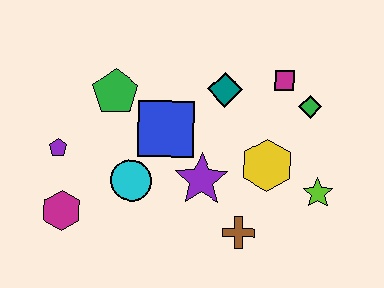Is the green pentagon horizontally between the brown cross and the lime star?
No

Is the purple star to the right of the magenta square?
No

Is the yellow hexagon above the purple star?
Yes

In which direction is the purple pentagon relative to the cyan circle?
The purple pentagon is to the left of the cyan circle.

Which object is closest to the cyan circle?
The blue square is closest to the cyan circle.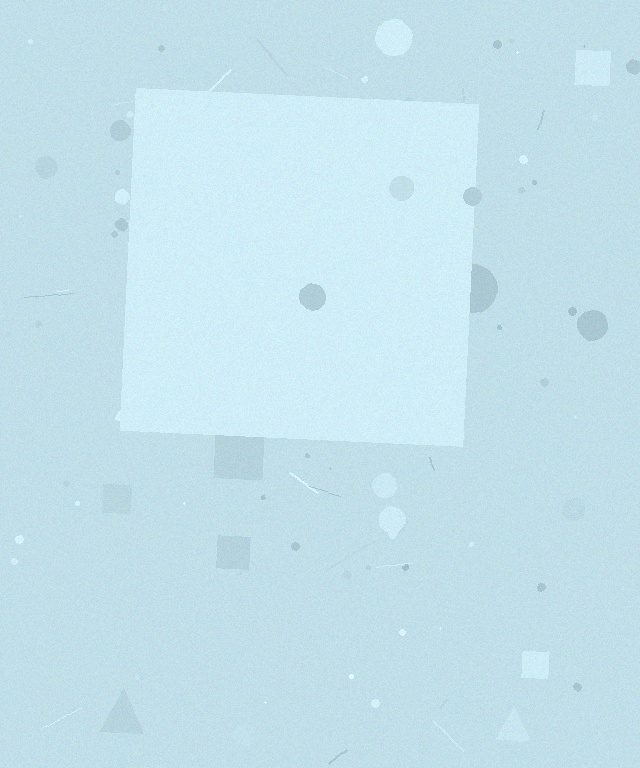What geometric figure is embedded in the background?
A square is embedded in the background.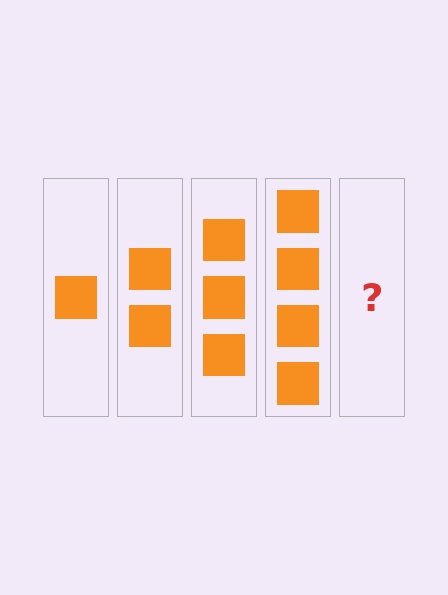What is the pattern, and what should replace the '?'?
The pattern is that each step adds one more square. The '?' should be 5 squares.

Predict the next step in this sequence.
The next step is 5 squares.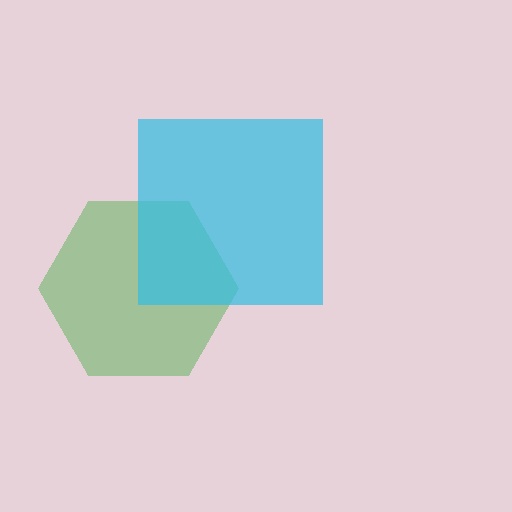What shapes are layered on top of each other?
The layered shapes are: a green hexagon, a cyan square.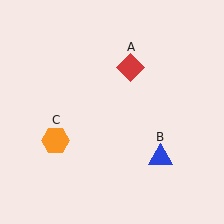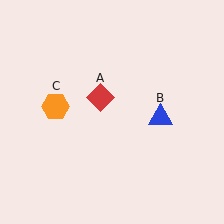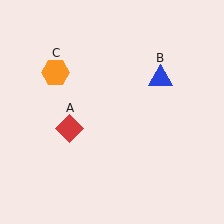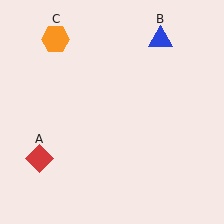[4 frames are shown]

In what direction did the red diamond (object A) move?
The red diamond (object A) moved down and to the left.